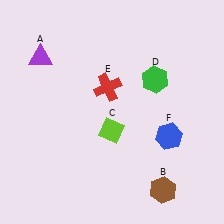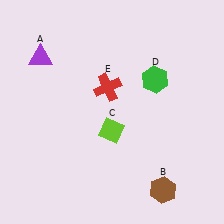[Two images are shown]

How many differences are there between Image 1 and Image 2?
There is 1 difference between the two images.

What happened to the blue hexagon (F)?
The blue hexagon (F) was removed in Image 2. It was in the bottom-right area of Image 1.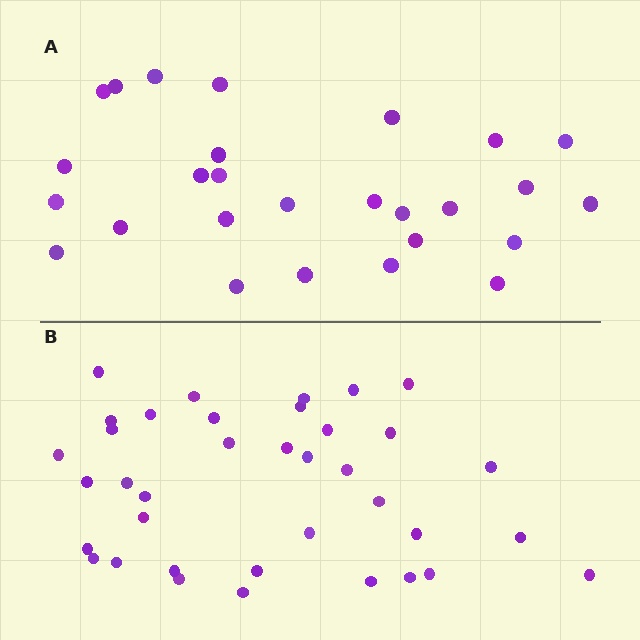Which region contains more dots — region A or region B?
Region B (the bottom region) has more dots.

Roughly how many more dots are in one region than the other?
Region B has roughly 10 or so more dots than region A.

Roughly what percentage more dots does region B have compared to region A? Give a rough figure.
About 35% more.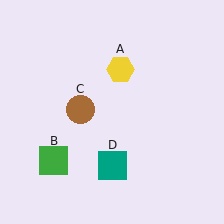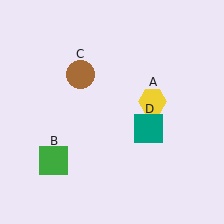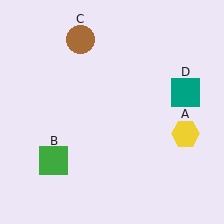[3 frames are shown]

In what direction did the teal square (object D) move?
The teal square (object D) moved up and to the right.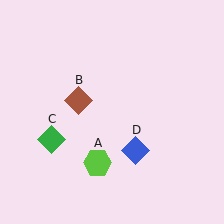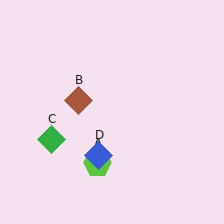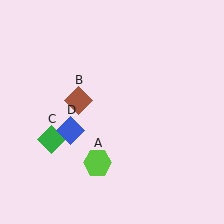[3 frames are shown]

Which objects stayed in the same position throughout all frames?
Lime hexagon (object A) and brown diamond (object B) and green diamond (object C) remained stationary.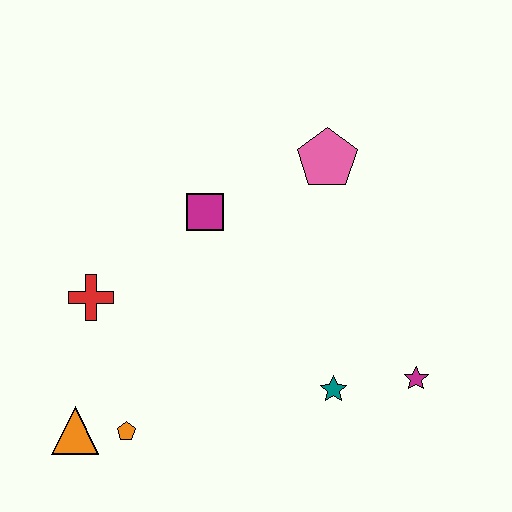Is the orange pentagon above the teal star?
No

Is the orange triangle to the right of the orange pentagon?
No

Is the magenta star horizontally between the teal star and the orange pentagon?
No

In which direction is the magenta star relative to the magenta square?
The magenta star is to the right of the magenta square.